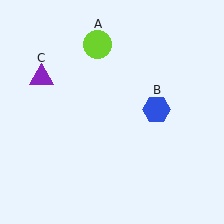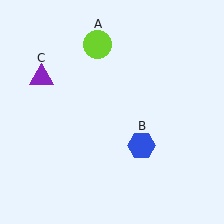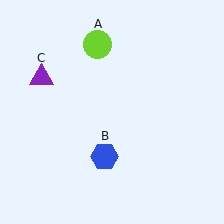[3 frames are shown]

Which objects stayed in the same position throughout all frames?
Lime circle (object A) and purple triangle (object C) remained stationary.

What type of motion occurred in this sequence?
The blue hexagon (object B) rotated clockwise around the center of the scene.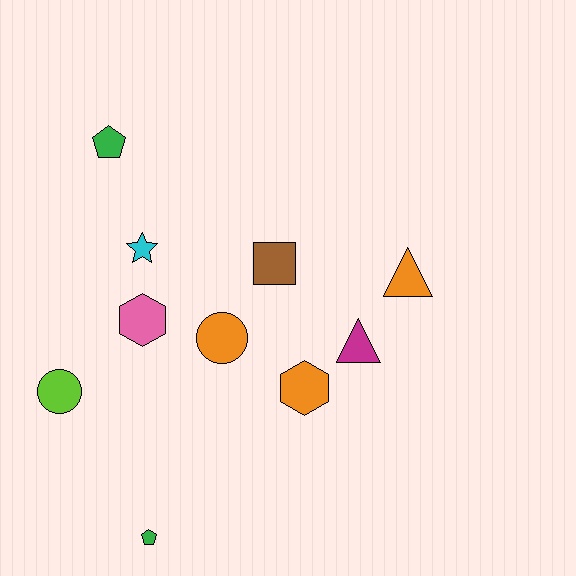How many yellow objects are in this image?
There are no yellow objects.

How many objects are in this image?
There are 10 objects.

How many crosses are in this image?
There are no crosses.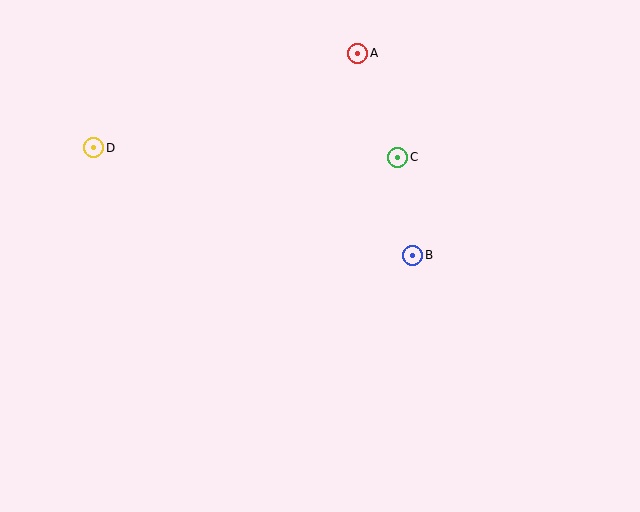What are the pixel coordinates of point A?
Point A is at (358, 53).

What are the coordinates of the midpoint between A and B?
The midpoint between A and B is at (385, 154).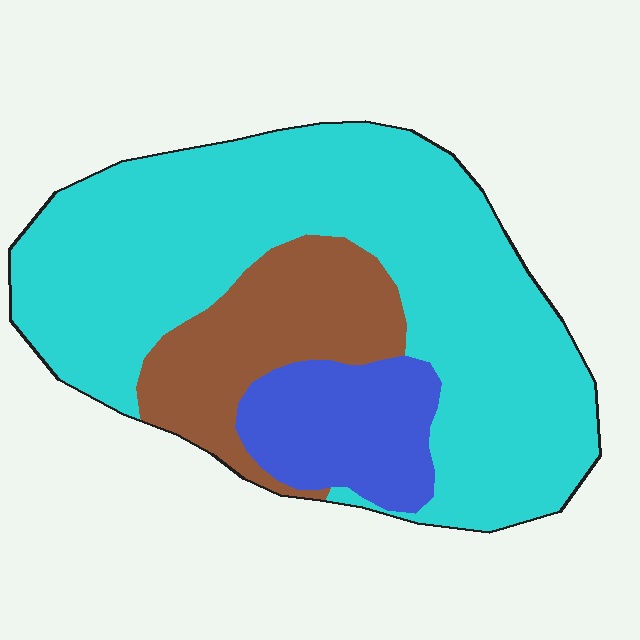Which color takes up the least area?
Blue, at roughly 15%.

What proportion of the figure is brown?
Brown covers 19% of the figure.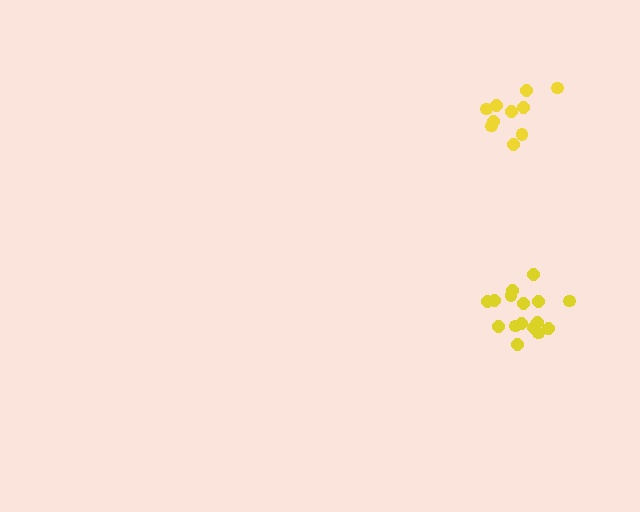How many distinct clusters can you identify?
There are 2 distinct clusters.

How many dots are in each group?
Group 1: 16 dots, Group 2: 10 dots (26 total).